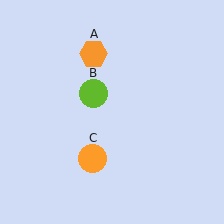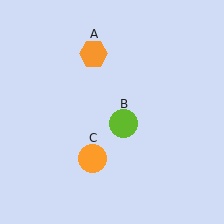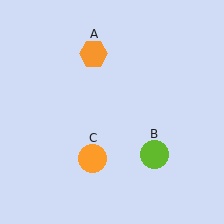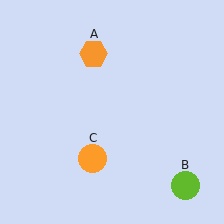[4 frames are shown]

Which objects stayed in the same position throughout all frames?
Orange hexagon (object A) and orange circle (object C) remained stationary.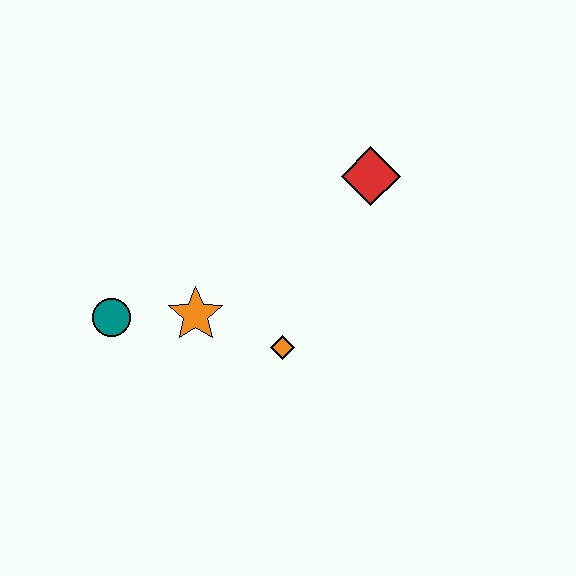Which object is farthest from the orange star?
The red diamond is farthest from the orange star.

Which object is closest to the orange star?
The teal circle is closest to the orange star.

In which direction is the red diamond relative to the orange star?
The red diamond is to the right of the orange star.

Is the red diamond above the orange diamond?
Yes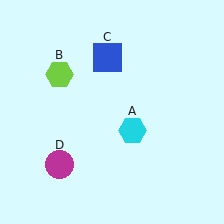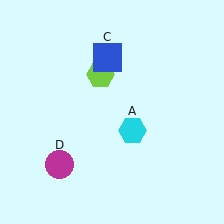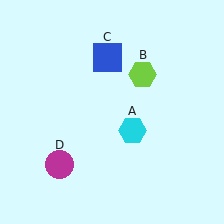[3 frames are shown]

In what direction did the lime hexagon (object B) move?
The lime hexagon (object B) moved right.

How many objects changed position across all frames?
1 object changed position: lime hexagon (object B).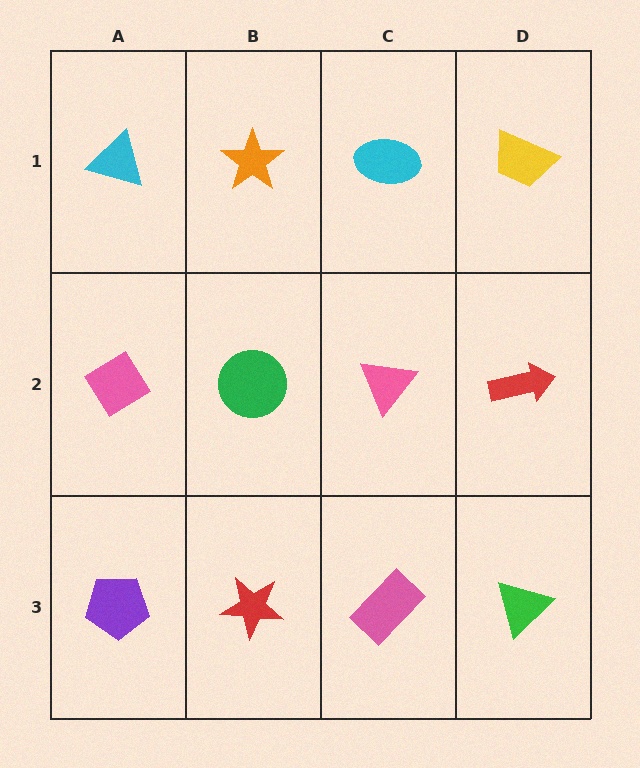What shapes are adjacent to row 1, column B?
A green circle (row 2, column B), a cyan triangle (row 1, column A), a cyan ellipse (row 1, column C).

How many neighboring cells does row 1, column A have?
2.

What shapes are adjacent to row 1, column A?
A pink diamond (row 2, column A), an orange star (row 1, column B).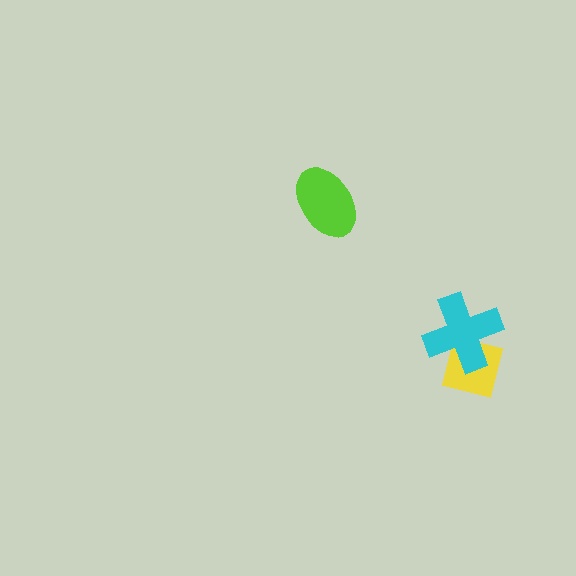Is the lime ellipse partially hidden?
No, no other shape covers it.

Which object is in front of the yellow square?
The cyan cross is in front of the yellow square.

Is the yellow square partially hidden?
Yes, it is partially covered by another shape.